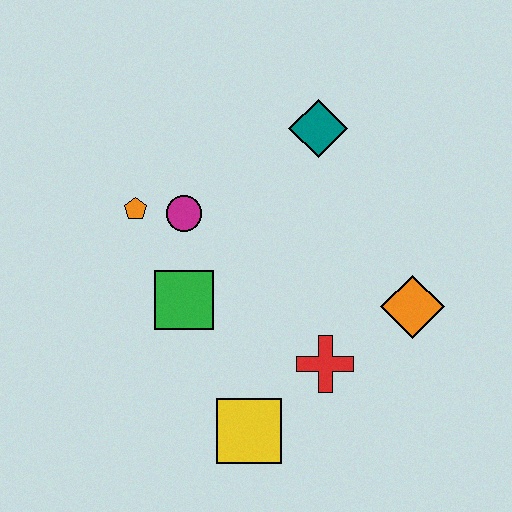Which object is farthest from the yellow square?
The teal diamond is farthest from the yellow square.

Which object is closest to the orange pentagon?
The magenta circle is closest to the orange pentagon.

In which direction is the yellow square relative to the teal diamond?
The yellow square is below the teal diamond.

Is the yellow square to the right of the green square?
Yes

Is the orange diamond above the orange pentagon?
No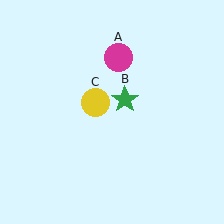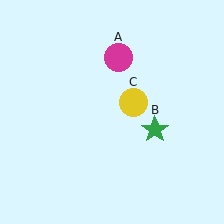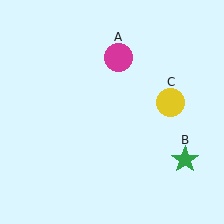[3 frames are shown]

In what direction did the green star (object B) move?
The green star (object B) moved down and to the right.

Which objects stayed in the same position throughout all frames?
Magenta circle (object A) remained stationary.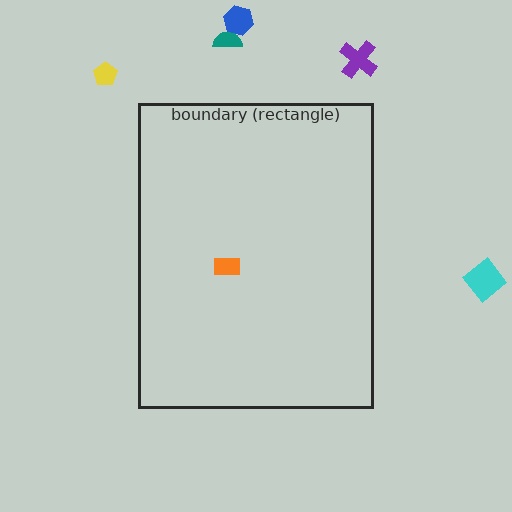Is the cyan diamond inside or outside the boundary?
Outside.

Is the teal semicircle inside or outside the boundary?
Outside.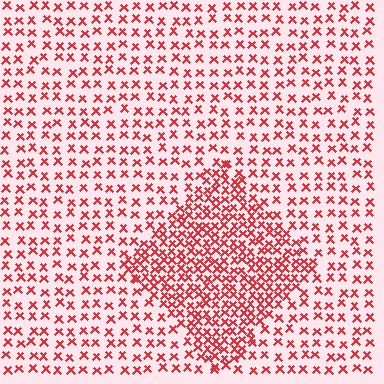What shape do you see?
I see a diamond.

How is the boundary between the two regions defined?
The boundary is defined by a change in element density (approximately 2.1x ratio). All elements are the same color, size, and shape.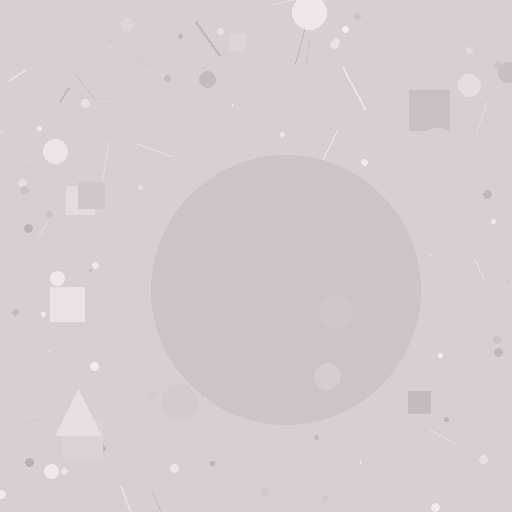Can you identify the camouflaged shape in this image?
The camouflaged shape is a circle.